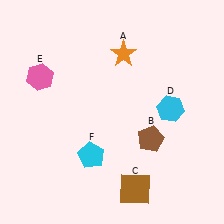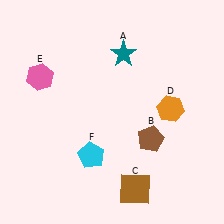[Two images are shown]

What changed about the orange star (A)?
In Image 1, A is orange. In Image 2, it changed to teal.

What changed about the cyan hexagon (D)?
In Image 1, D is cyan. In Image 2, it changed to orange.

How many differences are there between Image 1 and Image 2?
There are 2 differences between the two images.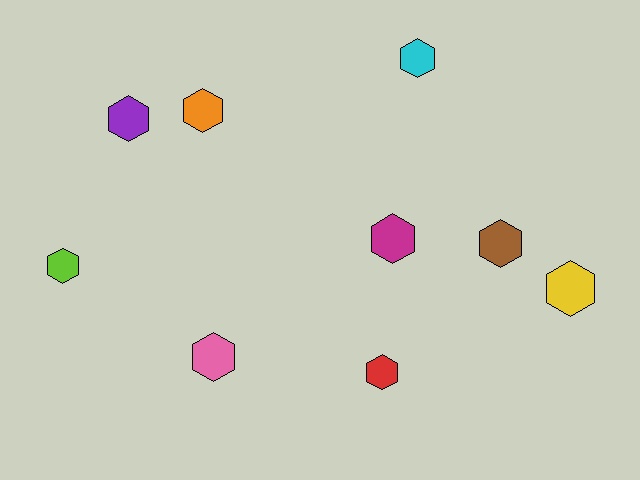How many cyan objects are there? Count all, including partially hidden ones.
There is 1 cyan object.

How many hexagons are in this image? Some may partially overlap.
There are 9 hexagons.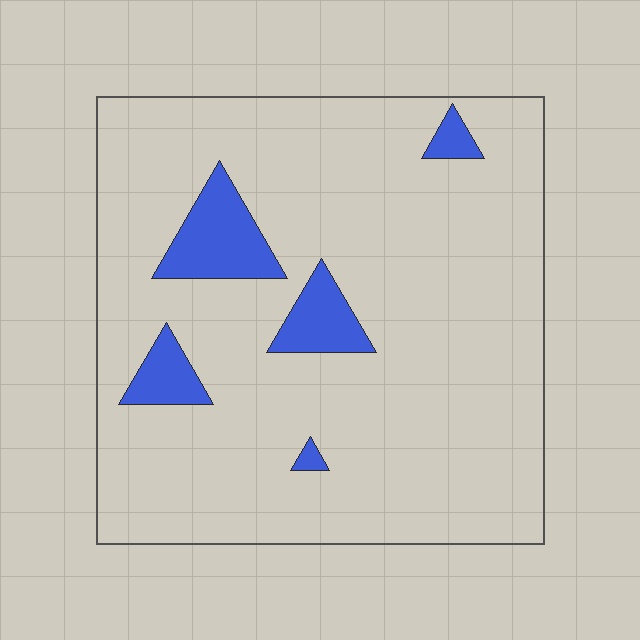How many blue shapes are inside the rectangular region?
5.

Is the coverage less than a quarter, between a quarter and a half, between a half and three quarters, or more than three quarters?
Less than a quarter.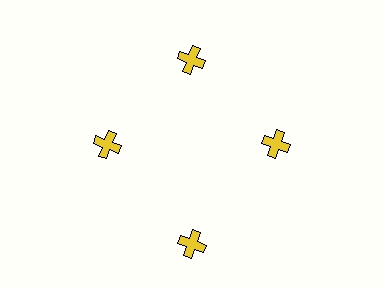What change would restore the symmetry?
The symmetry would be restored by moving it inward, back onto the ring so that all 4 crosses sit at equal angles and equal distance from the center.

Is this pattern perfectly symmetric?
No. The 4 yellow crosses are arranged in a ring, but one element near the 6 o'clock position is pushed outward from the center, breaking the 4-fold rotational symmetry.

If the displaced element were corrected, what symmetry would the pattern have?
It would have 4-fold rotational symmetry — the pattern would map onto itself every 90 degrees.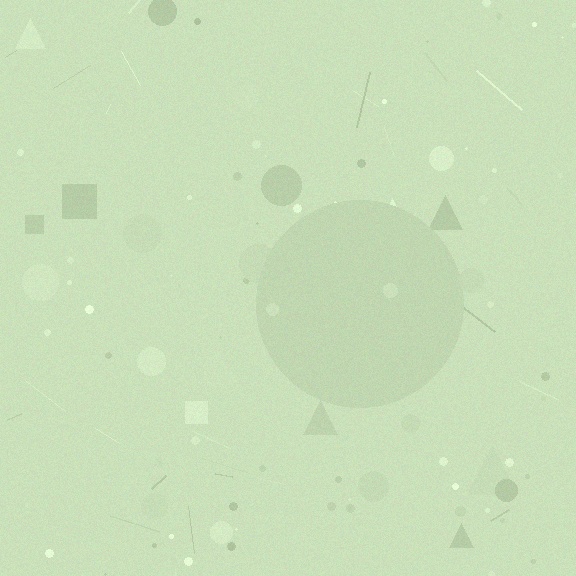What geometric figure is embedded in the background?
A circle is embedded in the background.